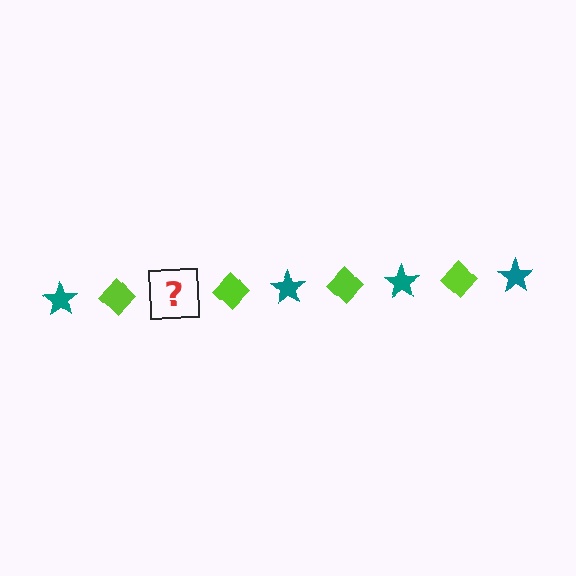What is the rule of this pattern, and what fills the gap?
The rule is that the pattern alternates between teal star and lime diamond. The gap should be filled with a teal star.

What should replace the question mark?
The question mark should be replaced with a teal star.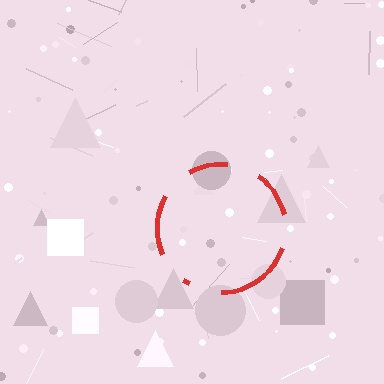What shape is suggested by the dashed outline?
The dashed outline suggests a circle.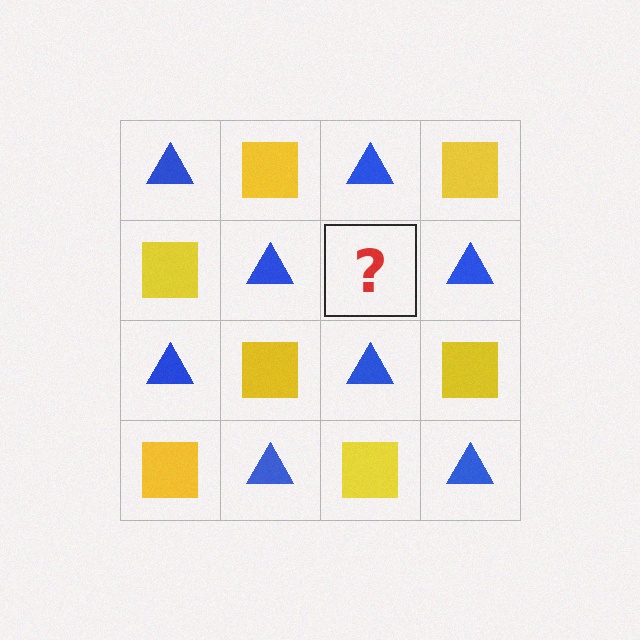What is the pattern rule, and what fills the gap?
The rule is that it alternates blue triangle and yellow square in a checkerboard pattern. The gap should be filled with a yellow square.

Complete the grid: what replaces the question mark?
The question mark should be replaced with a yellow square.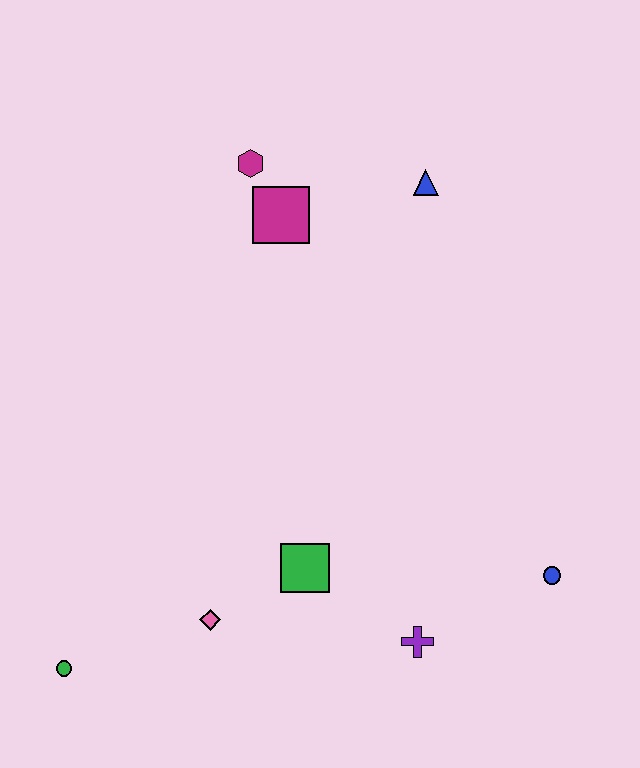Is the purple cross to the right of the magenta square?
Yes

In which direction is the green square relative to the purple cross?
The green square is to the left of the purple cross.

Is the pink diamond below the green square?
Yes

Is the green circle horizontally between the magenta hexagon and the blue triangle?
No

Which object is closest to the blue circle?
The purple cross is closest to the blue circle.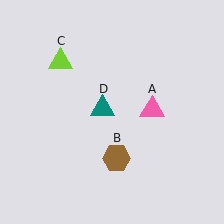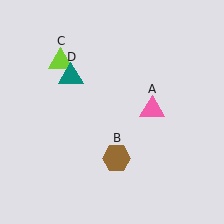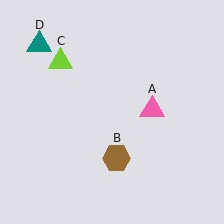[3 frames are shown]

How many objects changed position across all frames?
1 object changed position: teal triangle (object D).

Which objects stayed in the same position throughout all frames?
Pink triangle (object A) and brown hexagon (object B) and lime triangle (object C) remained stationary.